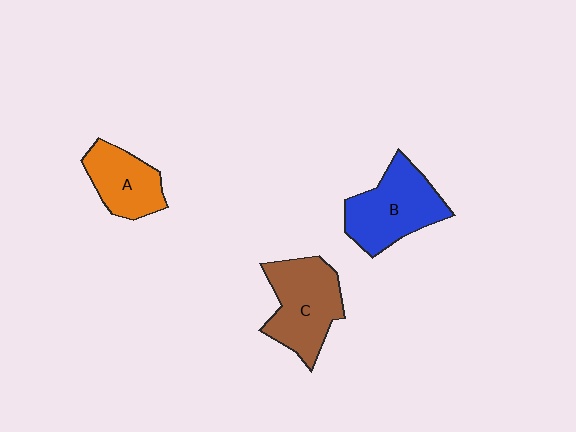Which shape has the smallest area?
Shape A (orange).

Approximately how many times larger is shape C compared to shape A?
Approximately 1.4 times.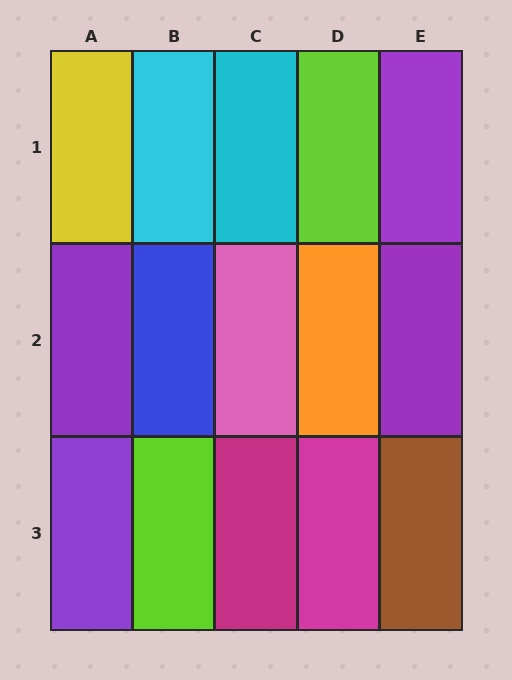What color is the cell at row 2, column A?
Purple.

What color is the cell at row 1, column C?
Cyan.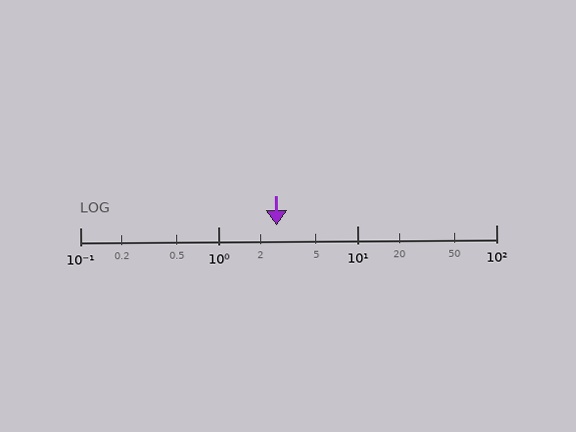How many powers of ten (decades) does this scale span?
The scale spans 3 decades, from 0.1 to 100.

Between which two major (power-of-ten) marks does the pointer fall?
The pointer is between 1 and 10.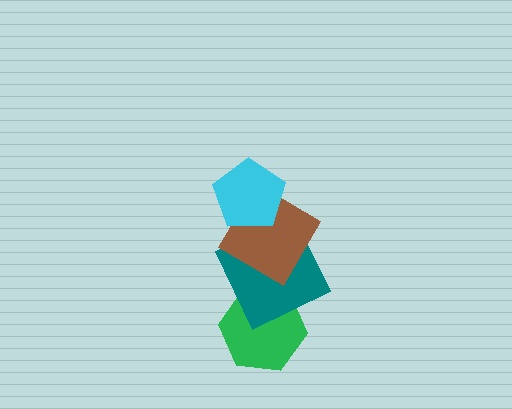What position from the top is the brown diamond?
The brown diamond is 2nd from the top.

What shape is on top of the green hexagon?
The teal square is on top of the green hexagon.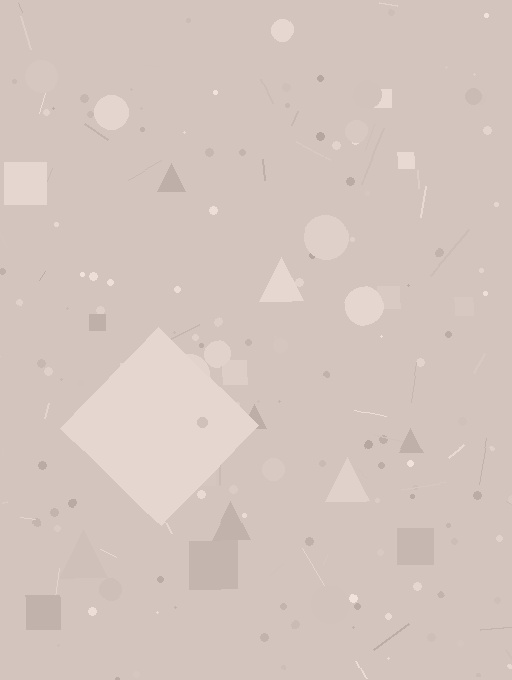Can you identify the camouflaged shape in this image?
The camouflaged shape is a diamond.